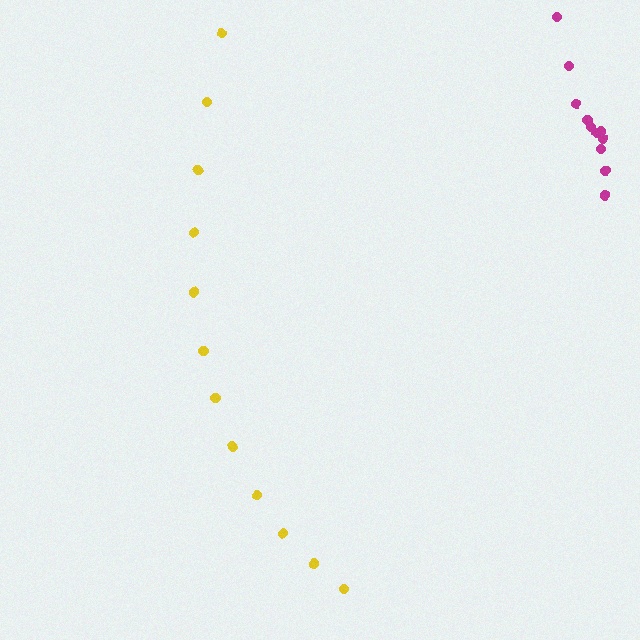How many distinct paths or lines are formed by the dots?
There are 2 distinct paths.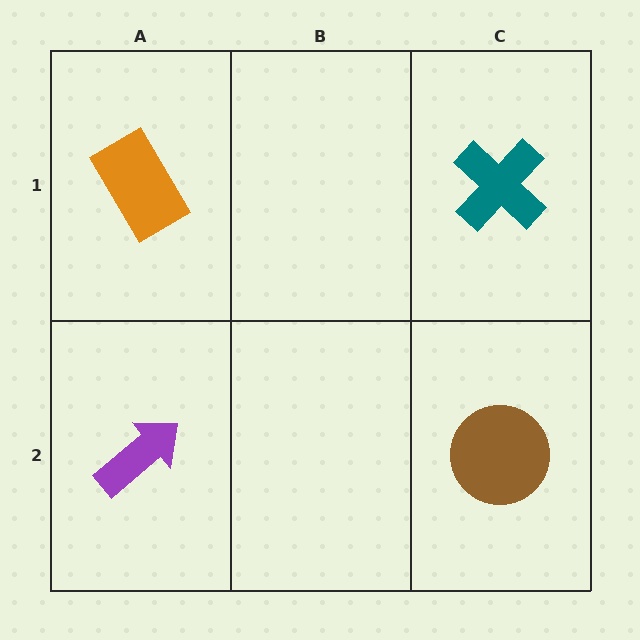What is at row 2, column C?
A brown circle.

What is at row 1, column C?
A teal cross.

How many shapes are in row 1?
2 shapes.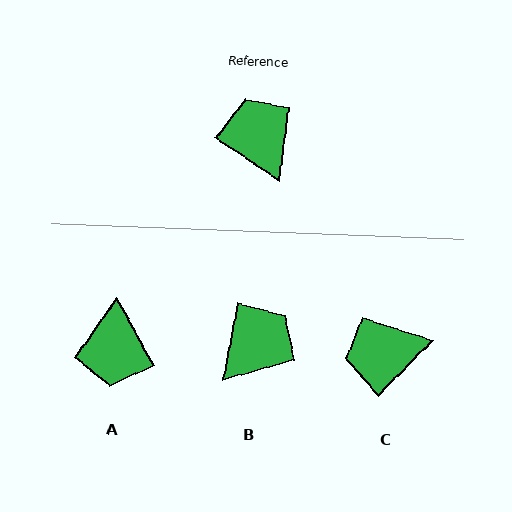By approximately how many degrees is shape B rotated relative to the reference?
Approximately 67 degrees clockwise.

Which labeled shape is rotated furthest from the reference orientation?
A, about 152 degrees away.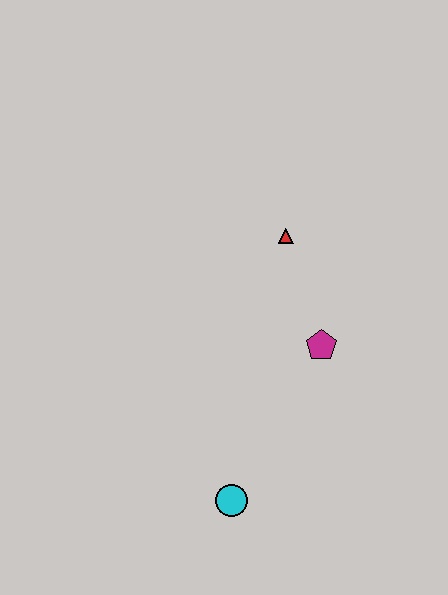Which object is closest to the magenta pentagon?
The red triangle is closest to the magenta pentagon.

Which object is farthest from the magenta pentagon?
The cyan circle is farthest from the magenta pentagon.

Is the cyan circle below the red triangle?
Yes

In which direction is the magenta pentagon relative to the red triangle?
The magenta pentagon is below the red triangle.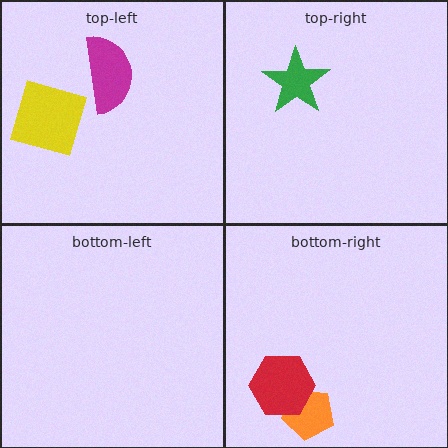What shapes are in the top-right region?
The green star.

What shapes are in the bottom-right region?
The orange pentagon, the red hexagon.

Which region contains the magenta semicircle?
The top-left region.